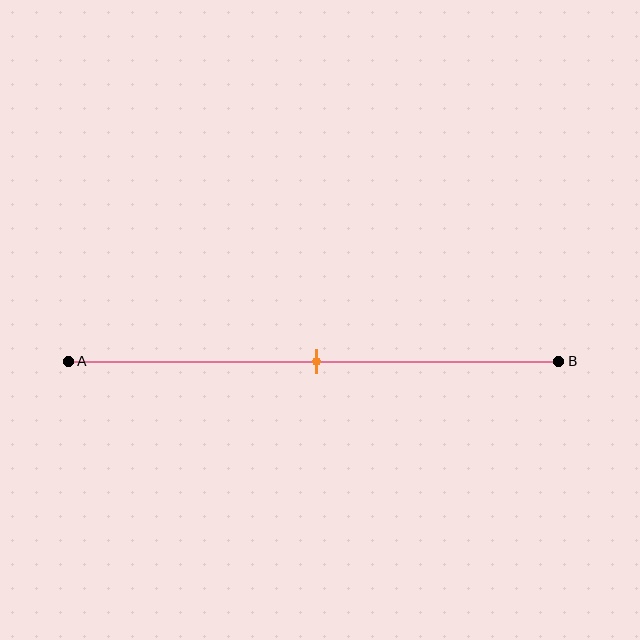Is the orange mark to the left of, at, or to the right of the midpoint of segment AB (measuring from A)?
The orange mark is approximately at the midpoint of segment AB.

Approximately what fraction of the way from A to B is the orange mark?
The orange mark is approximately 50% of the way from A to B.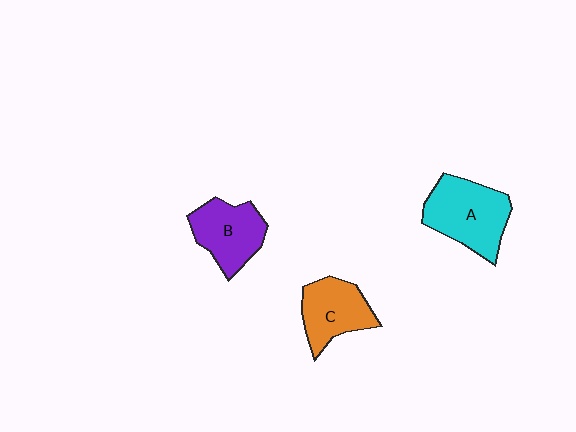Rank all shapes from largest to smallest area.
From largest to smallest: A (cyan), B (purple), C (orange).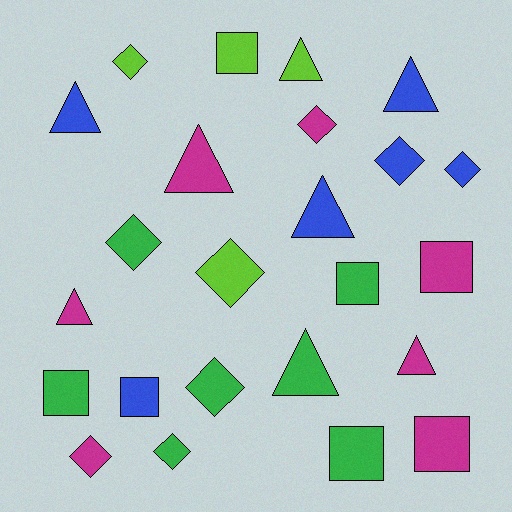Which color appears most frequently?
Magenta, with 7 objects.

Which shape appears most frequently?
Diamond, with 9 objects.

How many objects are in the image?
There are 24 objects.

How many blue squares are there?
There is 1 blue square.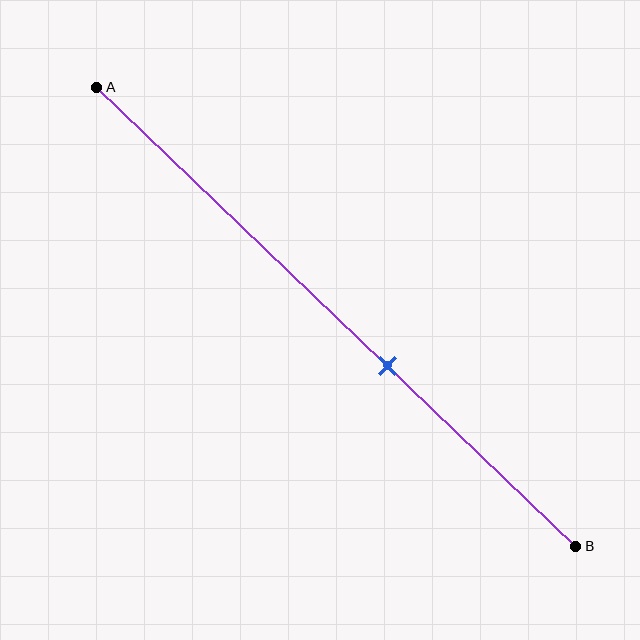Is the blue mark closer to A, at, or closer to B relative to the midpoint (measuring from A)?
The blue mark is closer to point B than the midpoint of segment AB.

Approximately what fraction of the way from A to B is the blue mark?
The blue mark is approximately 60% of the way from A to B.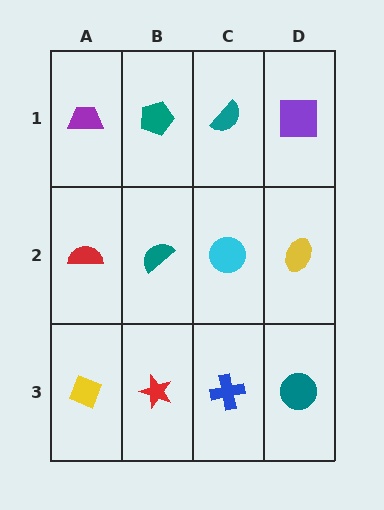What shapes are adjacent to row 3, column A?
A red semicircle (row 2, column A), a red star (row 3, column B).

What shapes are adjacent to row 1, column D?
A yellow ellipse (row 2, column D), a teal semicircle (row 1, column C).